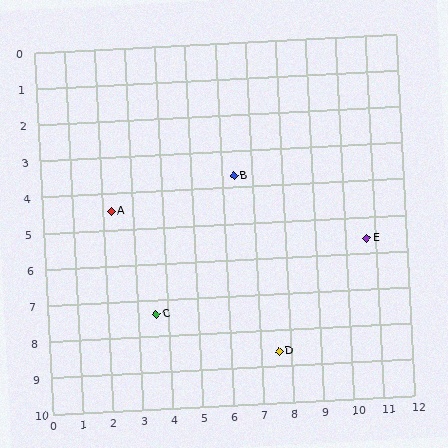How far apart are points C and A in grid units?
Points C and A are about 3.2 grid units apart.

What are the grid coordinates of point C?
Point C is at approximately (3.6, 7.4).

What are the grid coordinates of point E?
Point E is at approximately (10.7, 5.6).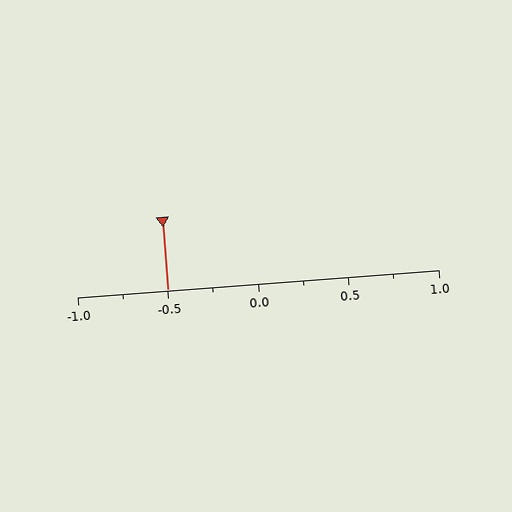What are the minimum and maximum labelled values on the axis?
The axis runs from -1.0 to 1.0.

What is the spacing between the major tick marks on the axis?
The major ticks are spaced 0.5 apart.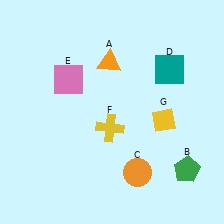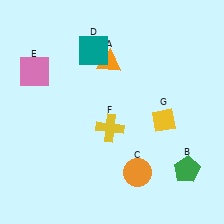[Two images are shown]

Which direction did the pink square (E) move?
The pink square (E) moved left.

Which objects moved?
The objects that moved are: the teal square (D), the pink square (E).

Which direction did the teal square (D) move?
The teal square (D) moved left.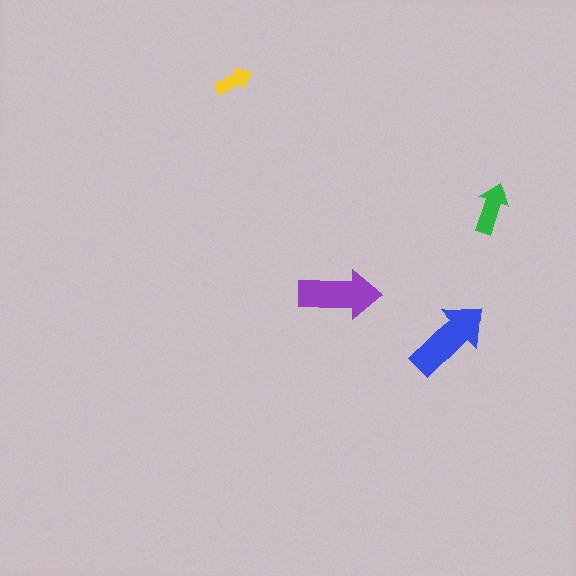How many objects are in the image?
There are 4 objects in the image.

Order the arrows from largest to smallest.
the blue one, the purple one, the green one, the yellow one.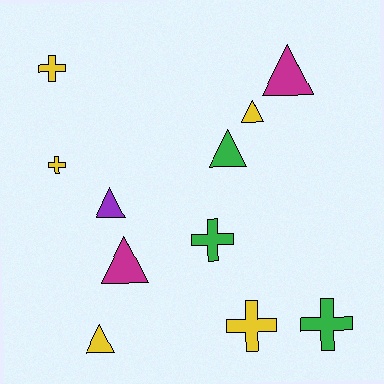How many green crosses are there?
There are 2 green crosses.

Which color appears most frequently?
Yellow, with 5 objects.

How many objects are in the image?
There are 11 objects.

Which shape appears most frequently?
Triangle, with 6 objects.